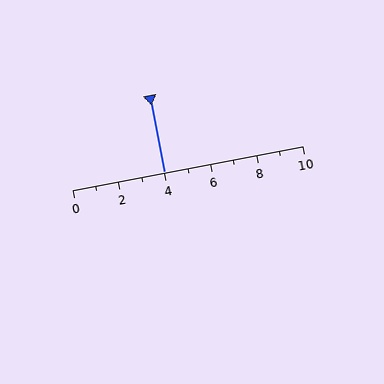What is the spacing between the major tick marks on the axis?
The major ticks are spaced 2 apart.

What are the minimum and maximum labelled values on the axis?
The axis runs from 0 to 10.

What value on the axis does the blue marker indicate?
The marker indicates approximately 4.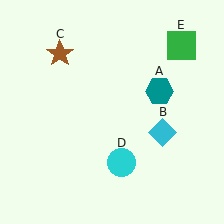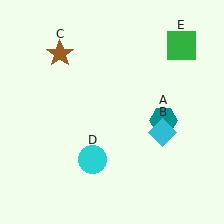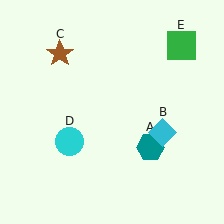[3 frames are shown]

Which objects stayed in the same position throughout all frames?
Cyan diamond (object B) and brown star (object C) and green square (object E) remained stationary.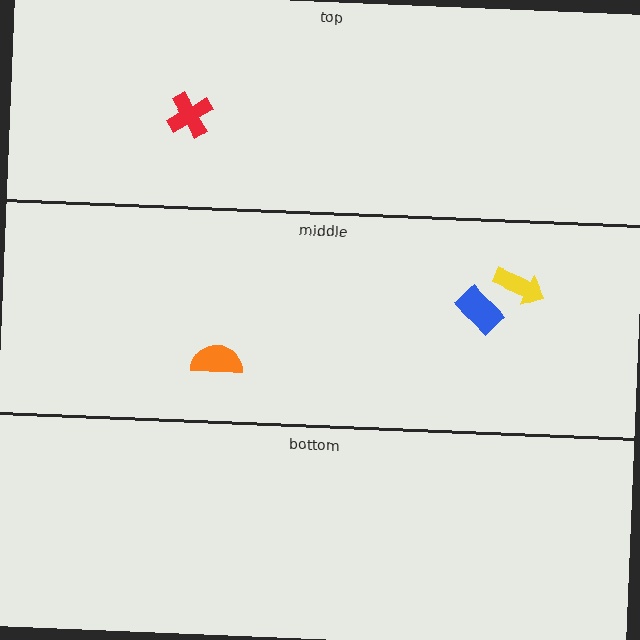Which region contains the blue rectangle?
The middle region.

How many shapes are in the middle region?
3.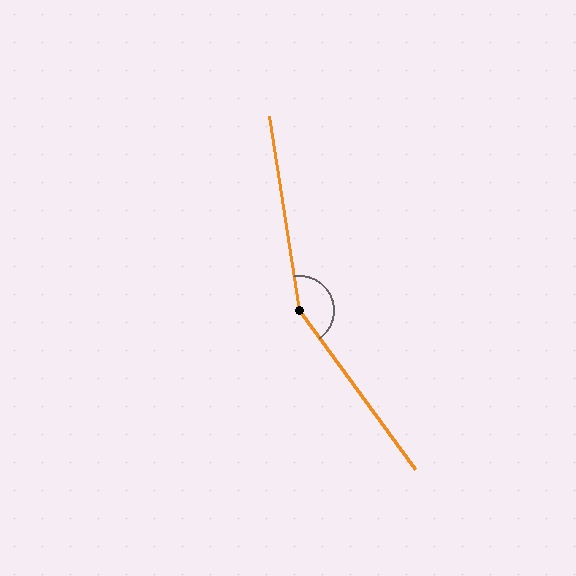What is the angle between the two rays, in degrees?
Approximately 153 degrees.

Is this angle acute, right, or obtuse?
It is obtuse.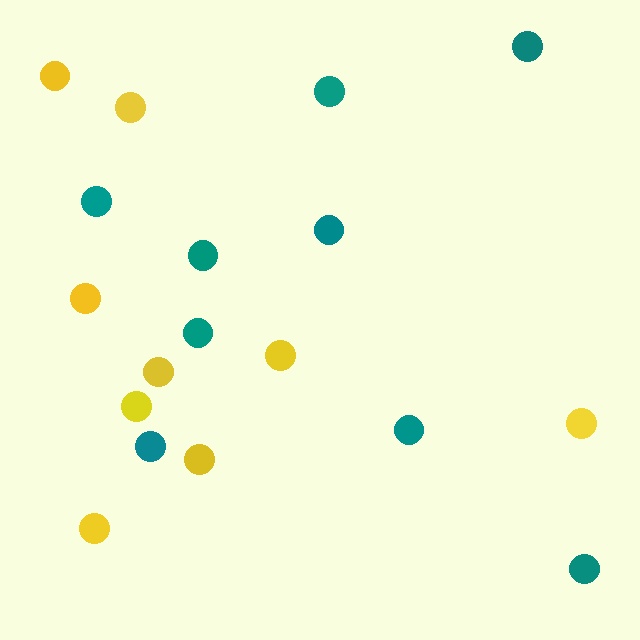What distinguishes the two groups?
There are 2 groups: one group of yellow circles (9) and one group of teal circles (9).